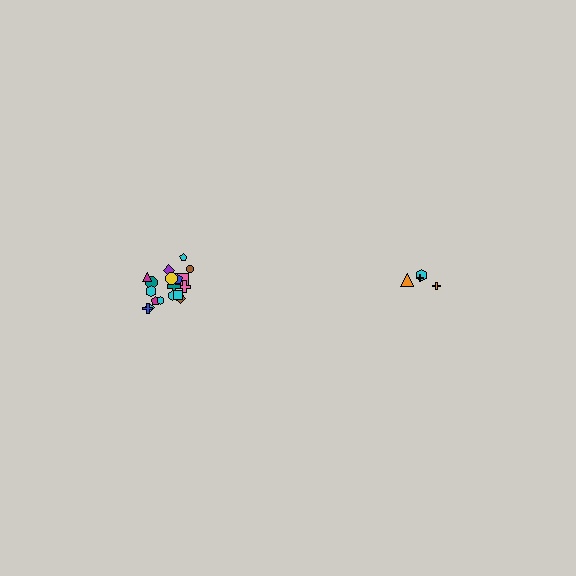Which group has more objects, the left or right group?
The left group.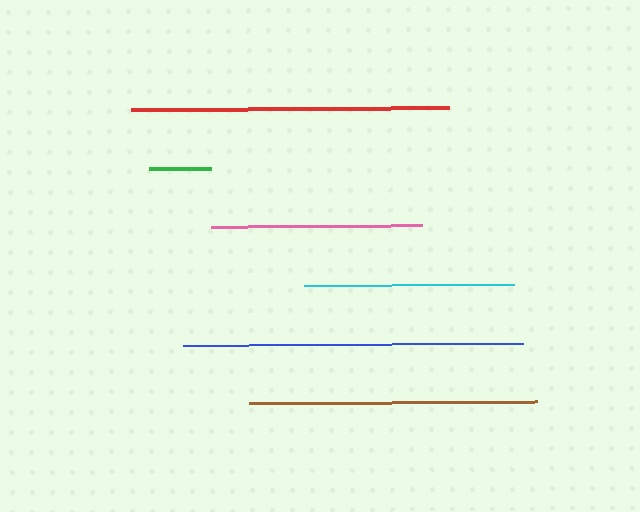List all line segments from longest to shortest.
From longest to shortest: blue, red, brown, pink, cyan, green.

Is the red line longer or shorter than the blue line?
The blue line is longer than the red line.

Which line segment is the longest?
The blue line is the longest at approximately 340 pixels.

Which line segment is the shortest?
The green line is the shortest at approximately 62 pixels.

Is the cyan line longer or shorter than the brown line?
The brown line is longer than the cyan line.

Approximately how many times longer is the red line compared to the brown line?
The red line is approximately 1.1 times the length of the brown line.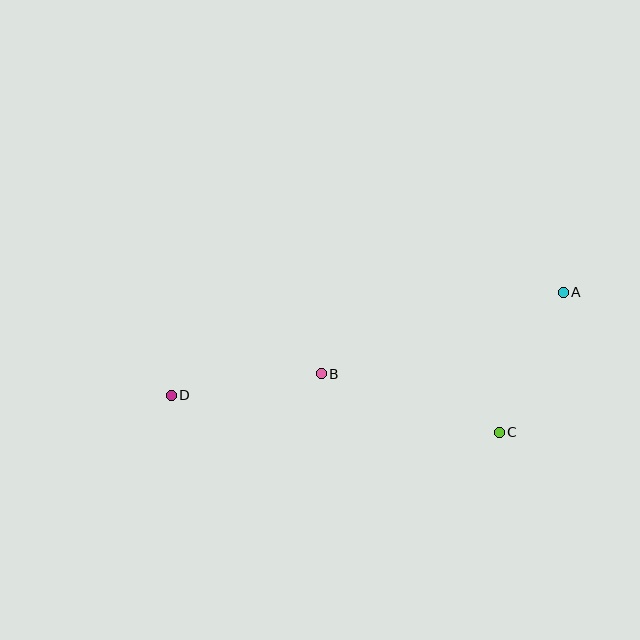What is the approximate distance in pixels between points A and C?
The distance between A and C is approximately 154 pixels.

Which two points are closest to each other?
Points B and D are closest to each other.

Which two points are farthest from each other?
Points A and D are farthest from each other.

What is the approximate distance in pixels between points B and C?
The distance between B and C is approximately 188 pixels.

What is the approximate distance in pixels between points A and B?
The distance between A and B is approximately 255 pixels.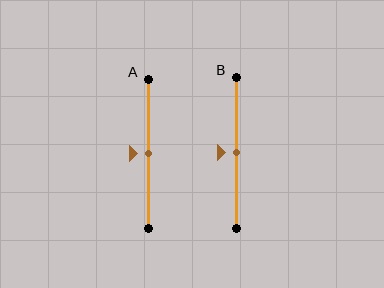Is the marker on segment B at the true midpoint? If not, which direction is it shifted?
Yes, the marker on segment B is at the true midpoint.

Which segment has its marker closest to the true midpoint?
Segment A has its marker closest to the true midpoint.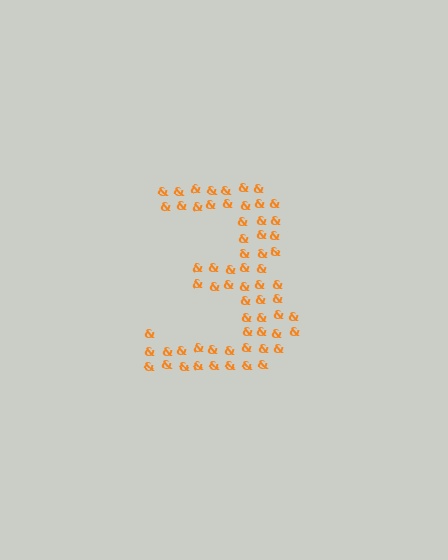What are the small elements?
The small elements are ampersands.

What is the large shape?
The large shape is the digit 3.